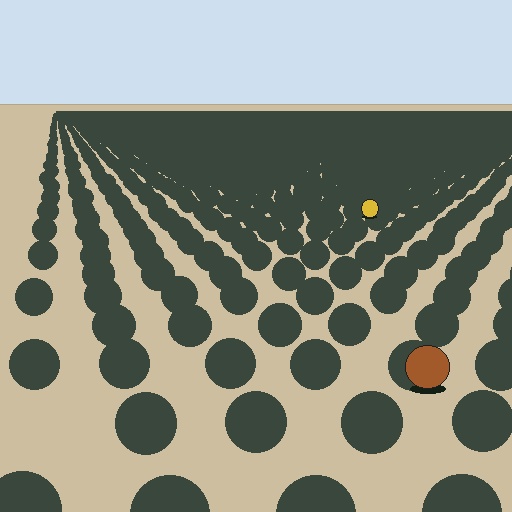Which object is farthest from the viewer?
The yellow circle is farthest from the viewer. It appears smaller and the ground texture around it is denser.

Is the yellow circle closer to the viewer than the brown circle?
No. The brown circle is closer — you can tell from the texture gradient: the ground texture is coarser near it.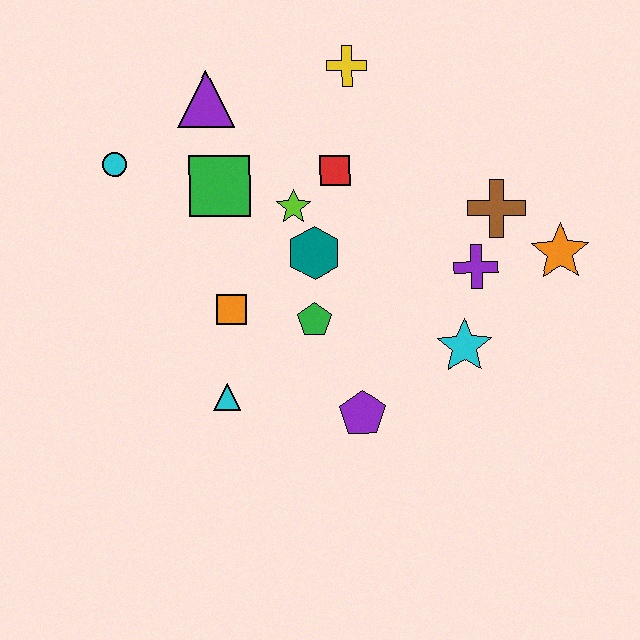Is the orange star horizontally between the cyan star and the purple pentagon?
No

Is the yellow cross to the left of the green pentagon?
No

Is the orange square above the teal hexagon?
No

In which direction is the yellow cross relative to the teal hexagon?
The yellow cross is above the teal hexagon.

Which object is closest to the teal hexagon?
The lime star is closest to the teal hexagon.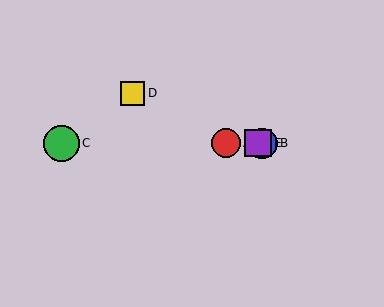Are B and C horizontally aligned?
Yes, both are at y≈143.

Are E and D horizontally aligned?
No, E is at y≈143 and D is at y≈93.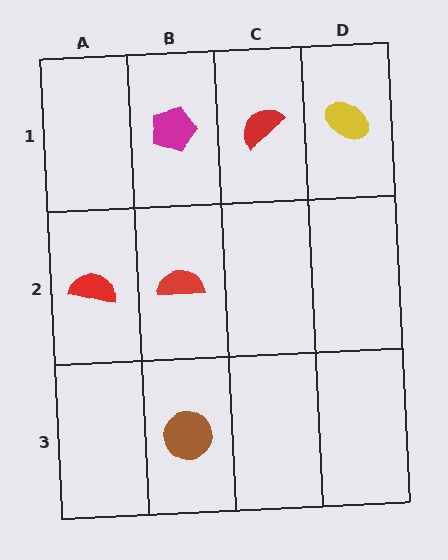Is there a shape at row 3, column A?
No, that cell is empty.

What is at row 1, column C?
A red semicircle.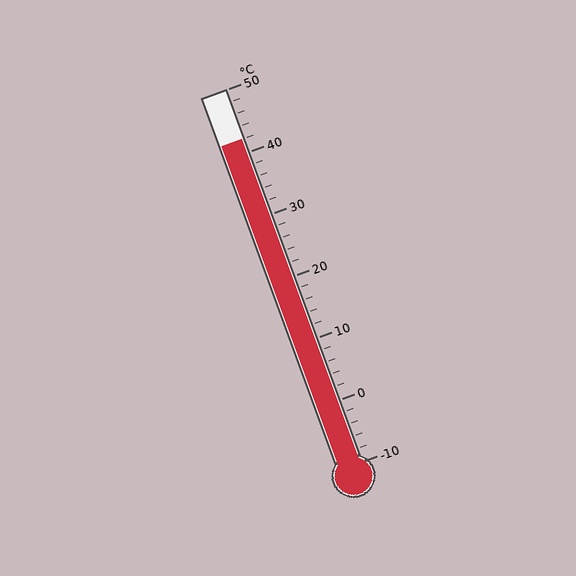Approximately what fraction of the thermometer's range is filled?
The thermometer is filled to approximately 85% of its range.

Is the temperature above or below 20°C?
The temperature is above 20°C.